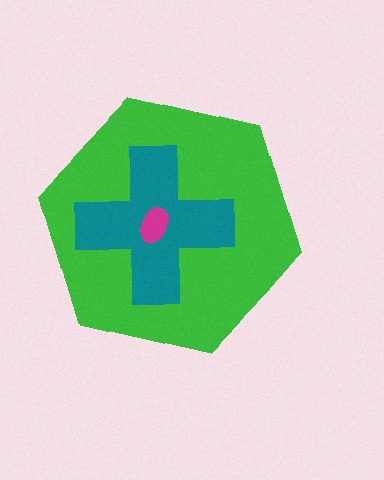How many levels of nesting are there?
3.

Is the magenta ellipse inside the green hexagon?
Yes.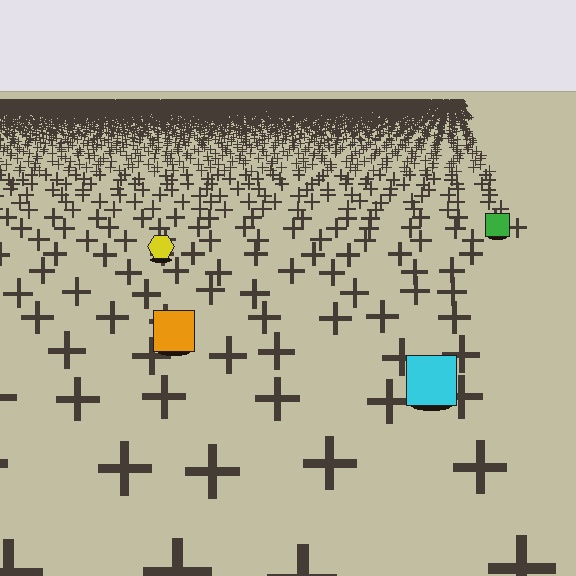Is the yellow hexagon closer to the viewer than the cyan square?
No. The cyan square is closer — you can tell from the texture gradient: the ground texture is coarser near it.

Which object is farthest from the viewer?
The green square is farthest from the viewer. It appears smaller and the ground texture around it is denser.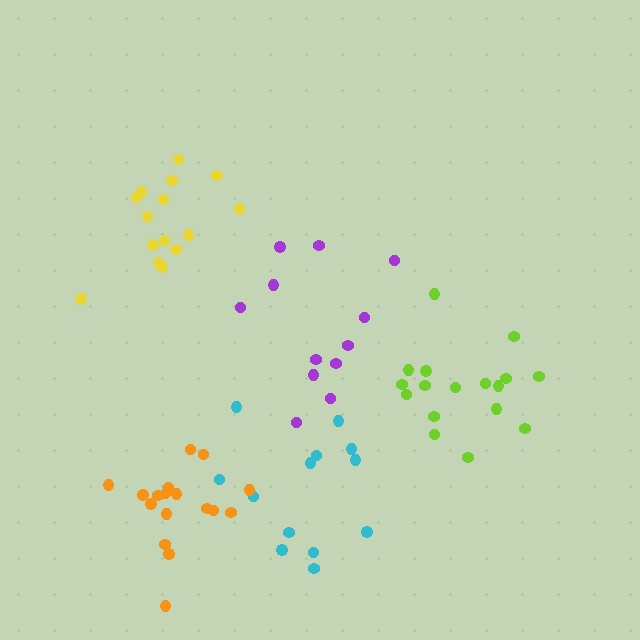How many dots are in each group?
Group 1: 15 dots, Group 2: 17 dots, Group 3: 12 dots, Group 4: 13 dots, Group 5: 17 dots (74 total).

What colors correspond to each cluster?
The clusters are colored: yellow, lime, purple, cyan, orange.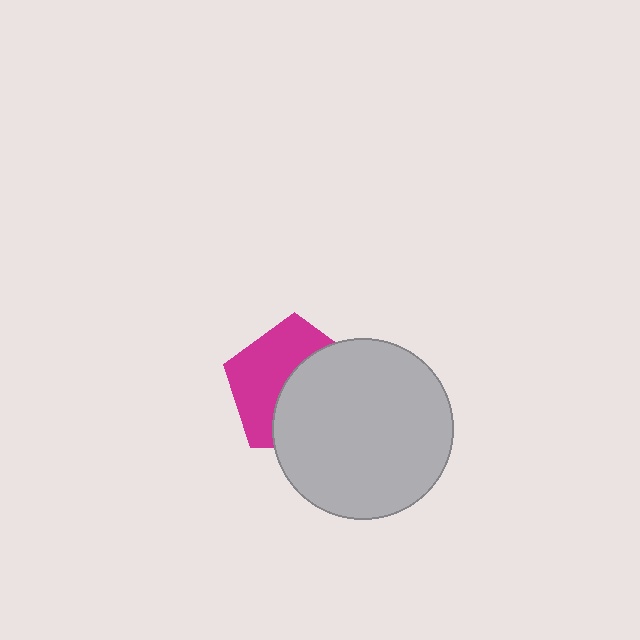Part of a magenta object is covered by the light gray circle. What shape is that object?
It is a pentagon.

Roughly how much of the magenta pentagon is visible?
About half of it is visible (roughly 48%).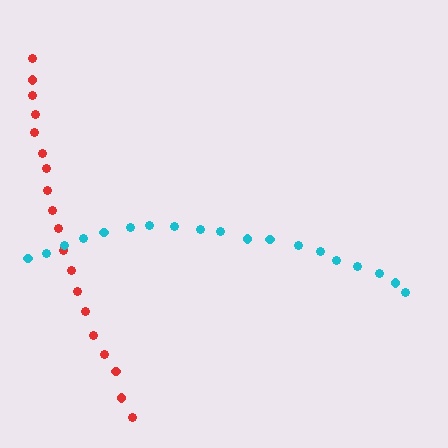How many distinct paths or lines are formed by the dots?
There are 2 distinct paths.